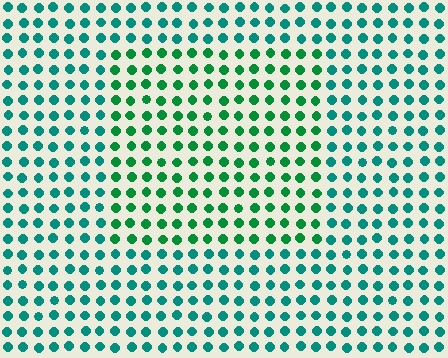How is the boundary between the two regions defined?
The boundary is defined purely by a slight shift in hue (about 31 degrees). Spacing, size, and orientation are identical on both sides.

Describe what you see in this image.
The image is filled with small teal elements in a uniform arrangement. A rectangle-shaped region is visible where the elements are tinted to a slightly different hue, forming a subtle color boundary.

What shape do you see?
I see a rectangle.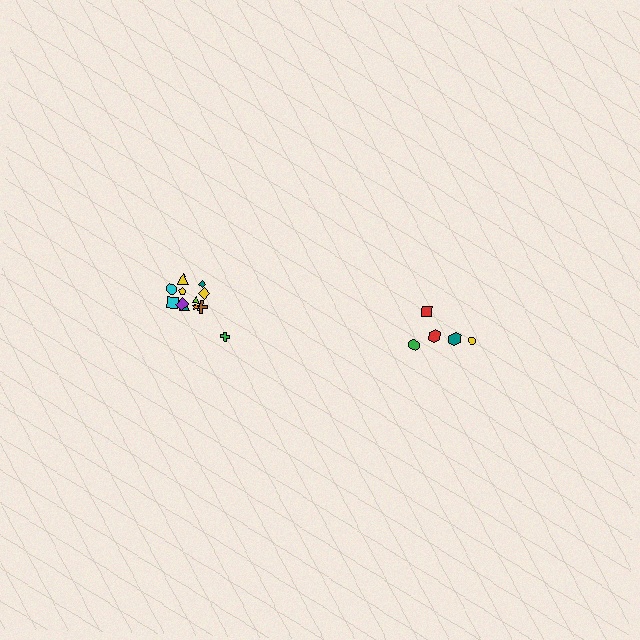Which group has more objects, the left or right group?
The left group.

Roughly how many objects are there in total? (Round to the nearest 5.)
Roughly 15 objects in total.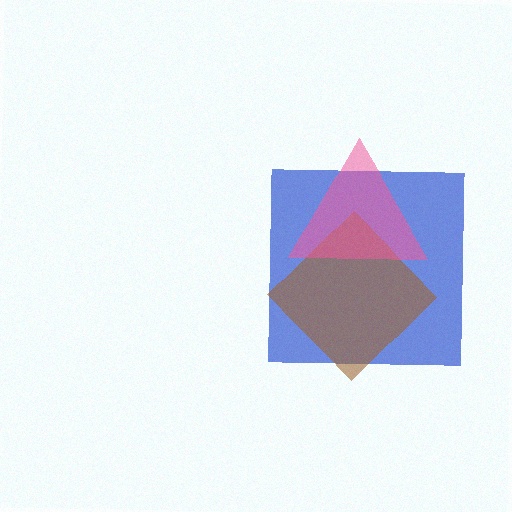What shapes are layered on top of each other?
The layered shapes are: a blue square, a brown diamond, a pink triangle.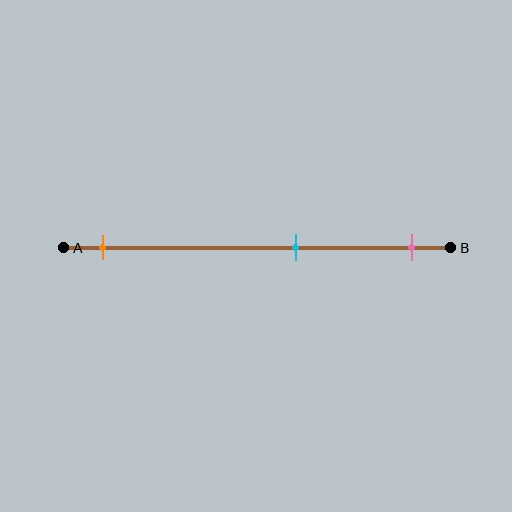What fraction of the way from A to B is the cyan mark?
The cyan mark is approximately 60% (0.6) of the way from A to B.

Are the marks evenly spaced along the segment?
No, the marks are not evenly spaced.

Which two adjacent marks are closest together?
The cyan and pink marks are the closest adjacent pair.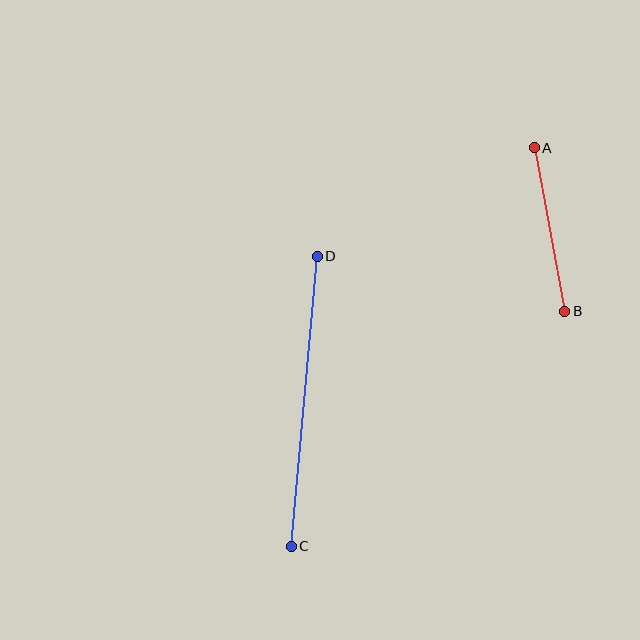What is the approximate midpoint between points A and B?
The midpoint is at approximately (550, 230) pixels.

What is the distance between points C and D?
The distance is approximately 291 pixels.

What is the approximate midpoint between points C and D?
The midpoint is at approximately (304, 401) pixels.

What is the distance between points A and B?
The distance is approximately 166 pixels.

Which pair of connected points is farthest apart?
Points C and D are farthest apart.